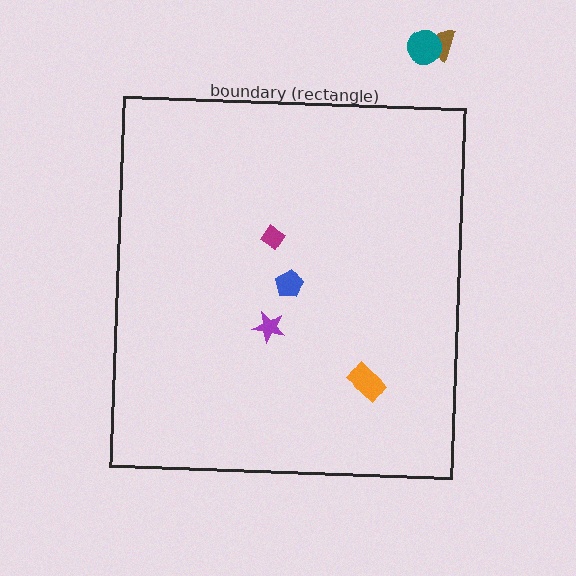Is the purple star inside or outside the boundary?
Inside.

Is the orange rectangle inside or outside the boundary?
Inside.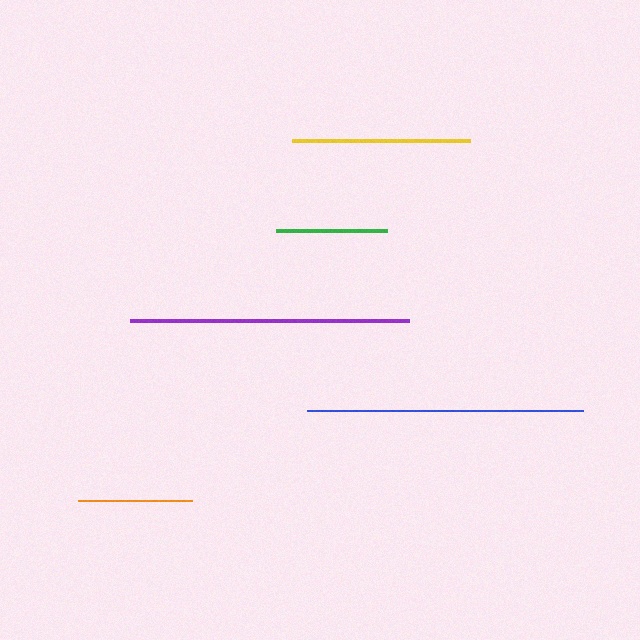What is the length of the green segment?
The green segment is approximately 111 pixels long.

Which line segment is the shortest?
The green line is the shortest at approximately 111 pixels.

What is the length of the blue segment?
The blue segment is approximately 277 pixels long.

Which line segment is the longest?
The purple line is the longest at approximately 279 pixels.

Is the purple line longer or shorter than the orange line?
The purple line is longer than the orange line.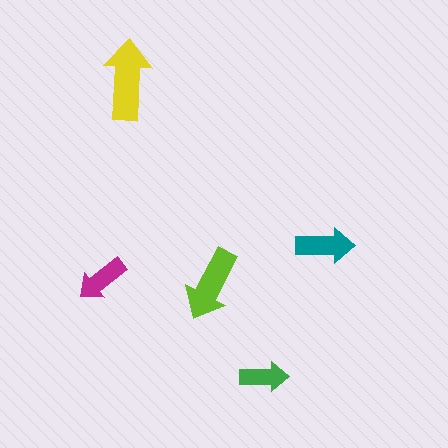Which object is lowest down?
The green arrow is bottommost.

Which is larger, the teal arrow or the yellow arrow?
The yellow one.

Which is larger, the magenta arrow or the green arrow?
The magenta one.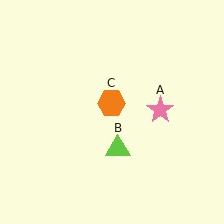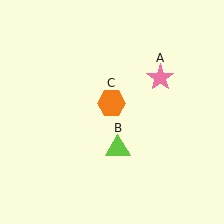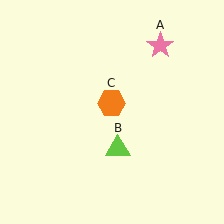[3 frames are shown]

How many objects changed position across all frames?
1 object changed position: pink star (object A).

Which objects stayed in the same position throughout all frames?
Lime triangle (object B) and orange hexagon (object C) remained stationary.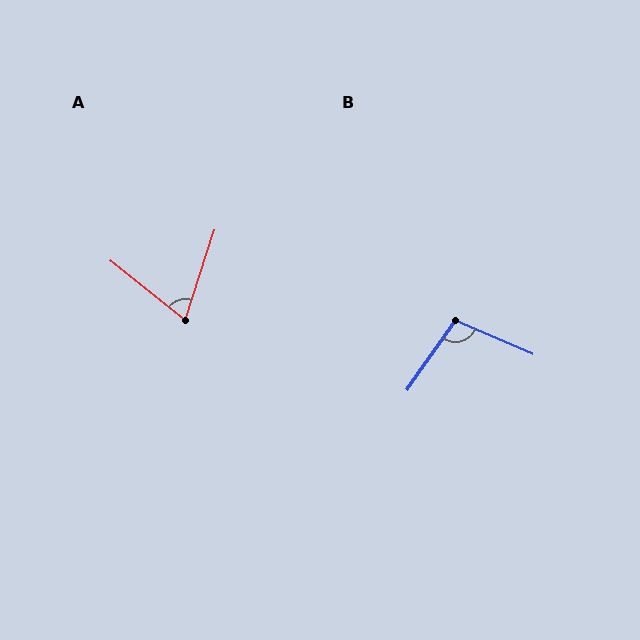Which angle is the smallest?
A, at approximately 69 degrees.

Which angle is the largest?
B, at approximately 102 degrees.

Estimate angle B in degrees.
Approximately 102 degrees.